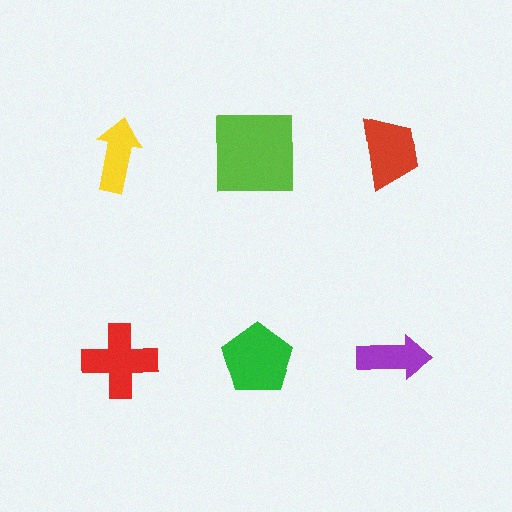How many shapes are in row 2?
3 shapes.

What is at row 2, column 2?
A green pentagon.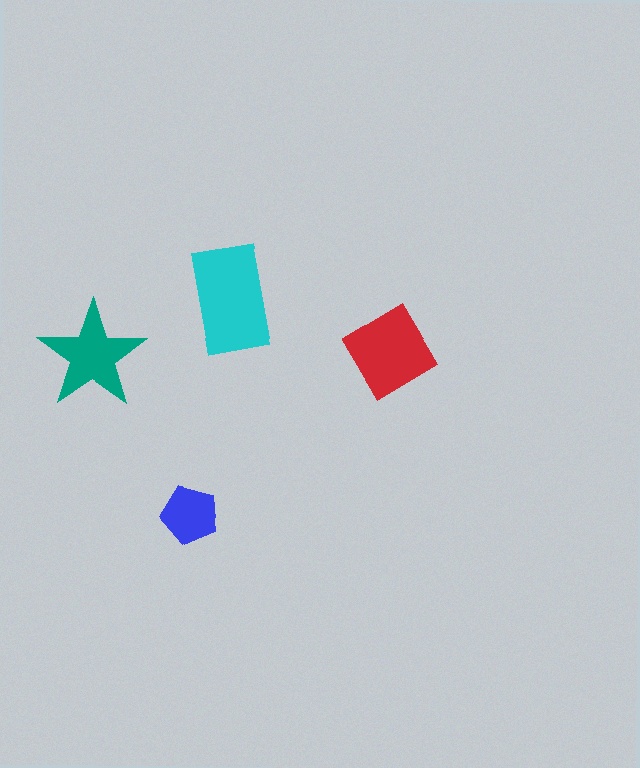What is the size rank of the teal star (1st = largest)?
3rd.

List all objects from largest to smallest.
The cyan rectangle, the red diamond, the teal star, the blue pentagon.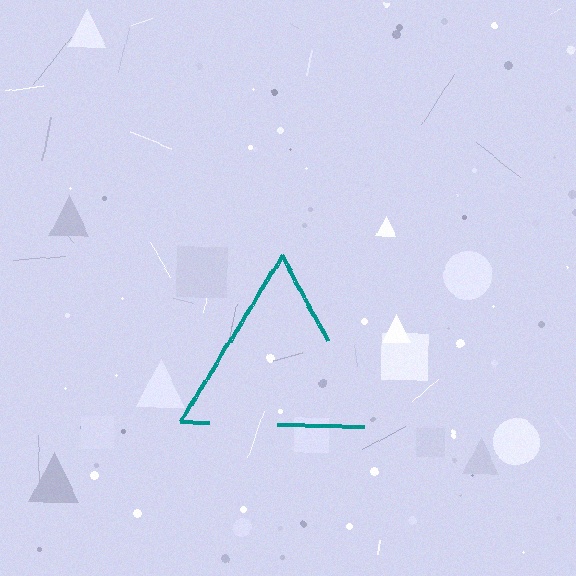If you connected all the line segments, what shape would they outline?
They would outline a triangle.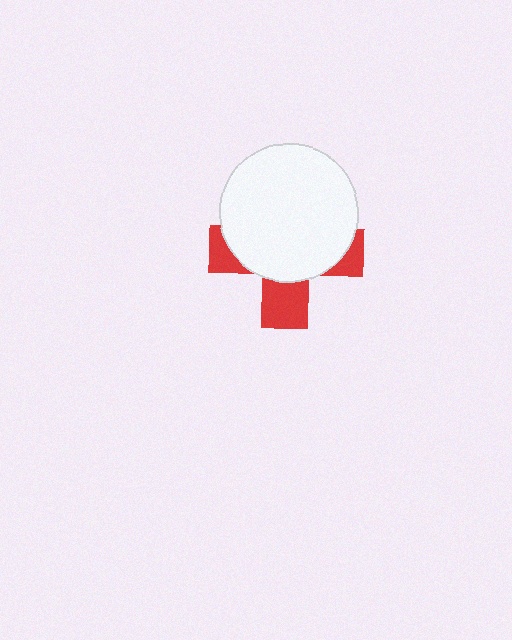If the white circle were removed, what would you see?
You would see the complete red cross.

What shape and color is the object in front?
The object in front is a white circle.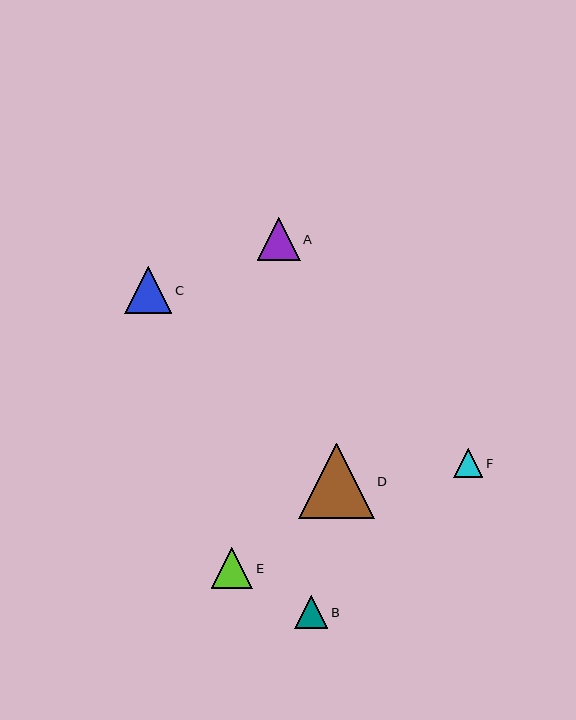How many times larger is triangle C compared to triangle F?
Triangle C is approximately 1.6 times the size of triangle F.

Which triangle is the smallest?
Triangle F is the smallest with a size of approximately 30 pixels.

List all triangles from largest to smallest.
From largest to smallest: D, C, A, E, B, F.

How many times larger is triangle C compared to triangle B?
Triangle C is approximately 1.4 times the size of triangle B.